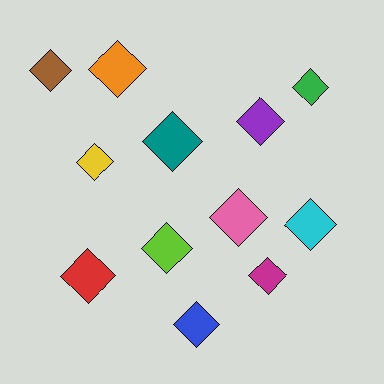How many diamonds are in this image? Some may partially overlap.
There are 12 diamonds.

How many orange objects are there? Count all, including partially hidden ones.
There is 1 orange object.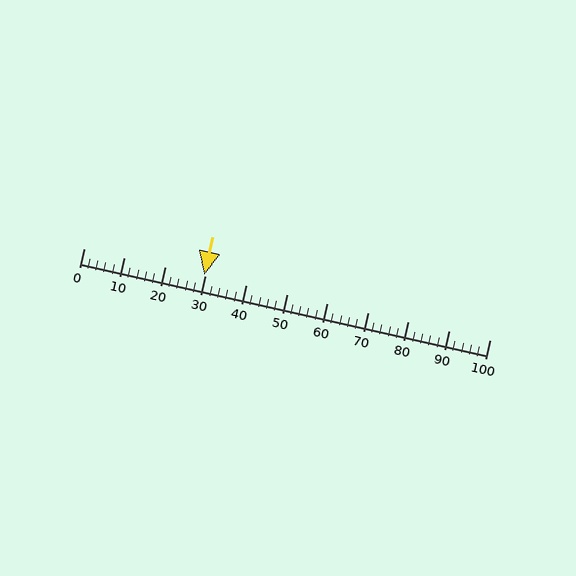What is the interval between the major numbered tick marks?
The major tick marks are spaced 10 units apart.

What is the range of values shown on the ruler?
The ruler shows values from 0 to 100.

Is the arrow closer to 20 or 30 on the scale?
The arrow is closer to 30.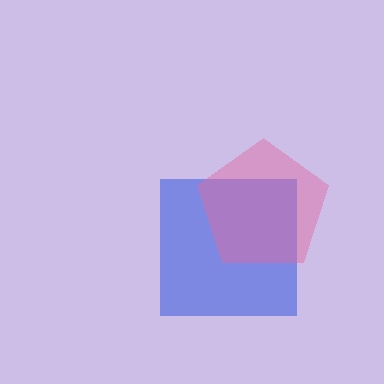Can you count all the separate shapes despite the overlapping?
Yes, there are 2 separate shapes.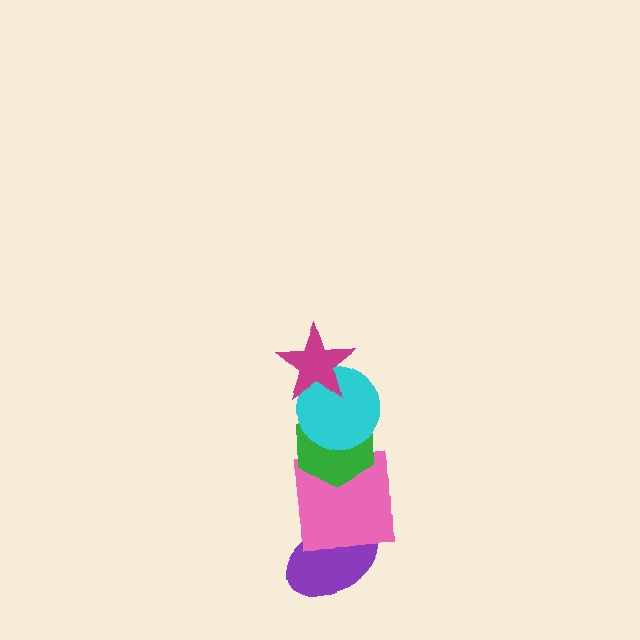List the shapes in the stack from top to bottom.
From top to bottom: the magenta star, the cyan circle, the green hexagon, the pink square, the purple ellipse.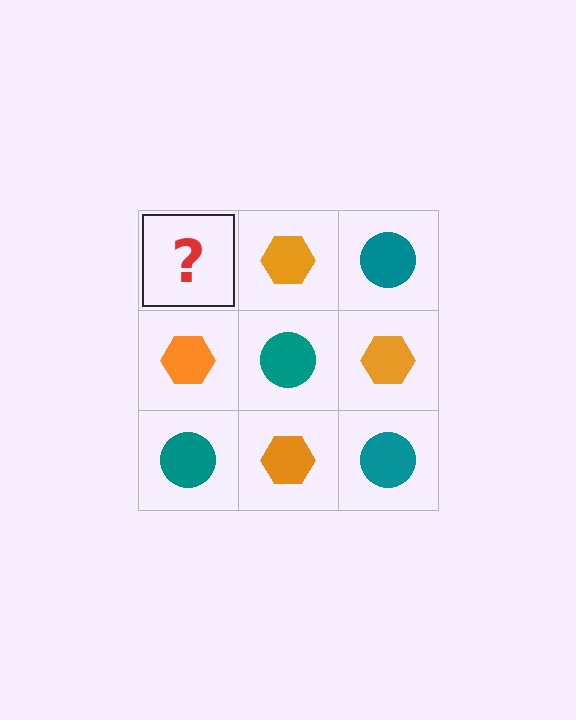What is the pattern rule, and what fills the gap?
The rule is that it alternates teal circle and orange hexagon in a checkerboard pattern. The gap should be filled with a teal circle.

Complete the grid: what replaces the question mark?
The question mark should be replaced with a teal circle.